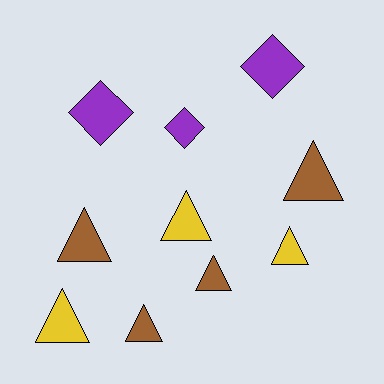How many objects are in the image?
There are 10 objects.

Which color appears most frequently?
Brown, with 4 objects.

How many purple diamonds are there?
There are 3 purple diamonds.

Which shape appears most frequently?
Triangle, with 7 objects.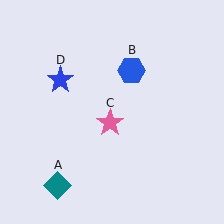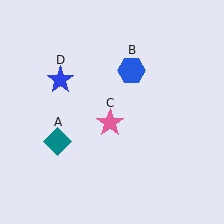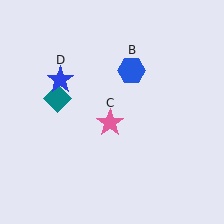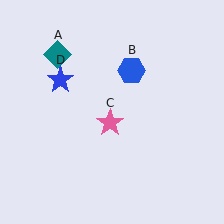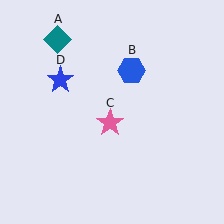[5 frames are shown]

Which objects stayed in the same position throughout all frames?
Blue hexagon (object B) and pink star (object C) and blue star (object D) remained stationary.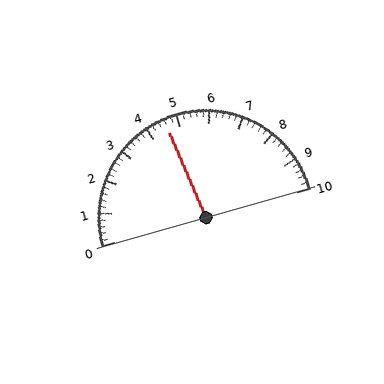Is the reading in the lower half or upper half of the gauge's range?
The reading is in the lower half of the range (0 to 10).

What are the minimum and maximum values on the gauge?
The gauge ranges from 0 to 10.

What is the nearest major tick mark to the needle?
The nearest major tick mark is 5.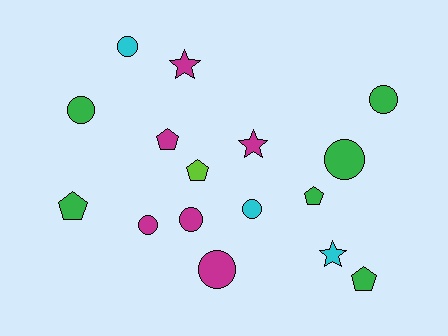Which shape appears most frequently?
Circle, with 8 objects.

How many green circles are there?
There are 3 green circles.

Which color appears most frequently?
Magenta, with 6 objects.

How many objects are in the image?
There are 16 objects.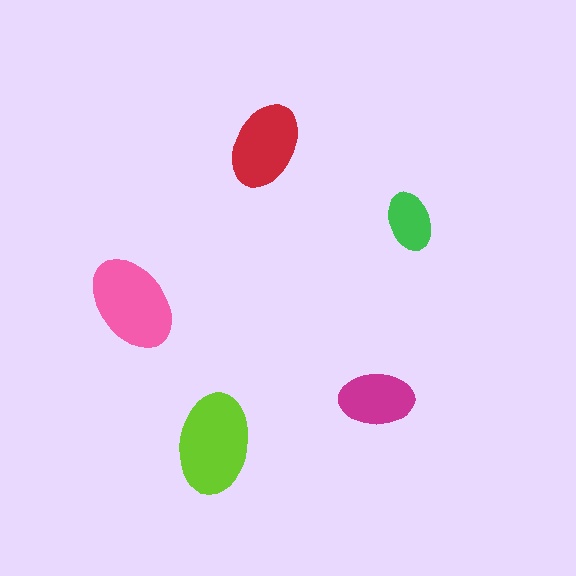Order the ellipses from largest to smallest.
the lime one, the pink one, the red one, the magenta one, the green one.